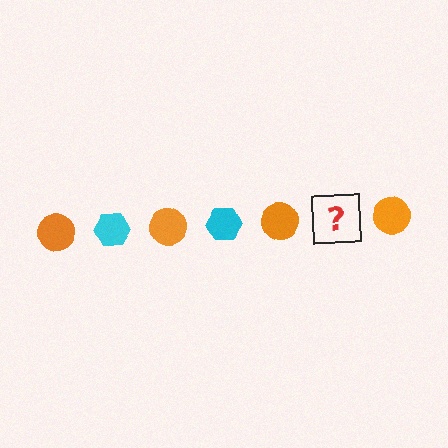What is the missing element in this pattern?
The missing element is a cyan hexagon.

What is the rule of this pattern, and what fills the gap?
The rule is that the pattern alternates between orange circle and cyan hexagon. The gap should be filled with a cyan hexagon.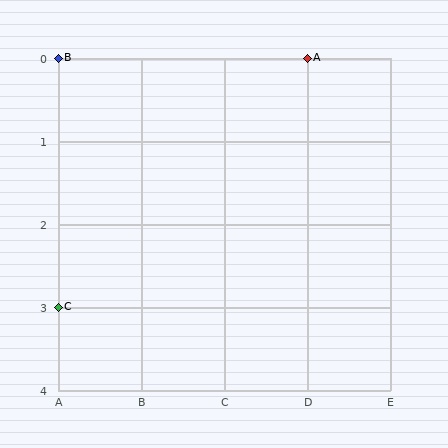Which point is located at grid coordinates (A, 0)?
Point B is at (A, 0).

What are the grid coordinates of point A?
Point A is at grid coordinates (D, 0).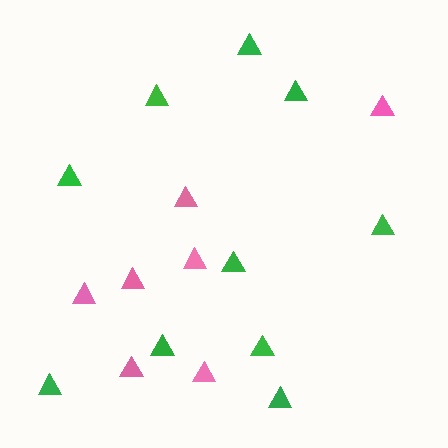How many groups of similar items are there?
There are 2 groups: one group of pink triangles (7) and one group of green triangles (10).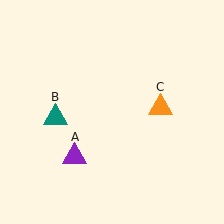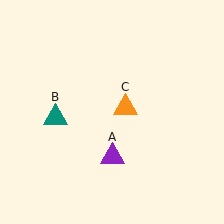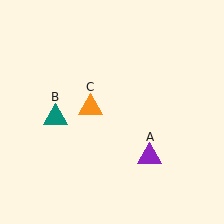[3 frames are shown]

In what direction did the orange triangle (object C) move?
The orange triangle (object C) moved left.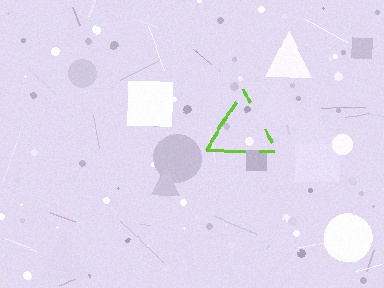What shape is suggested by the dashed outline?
The dashed outline suggests a triangle.